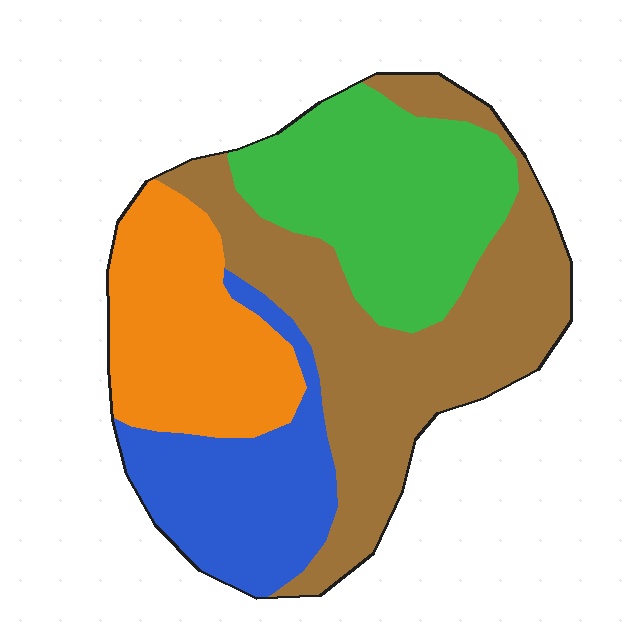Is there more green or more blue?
Green.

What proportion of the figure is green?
Green takes up between a quarter and a half of the figure.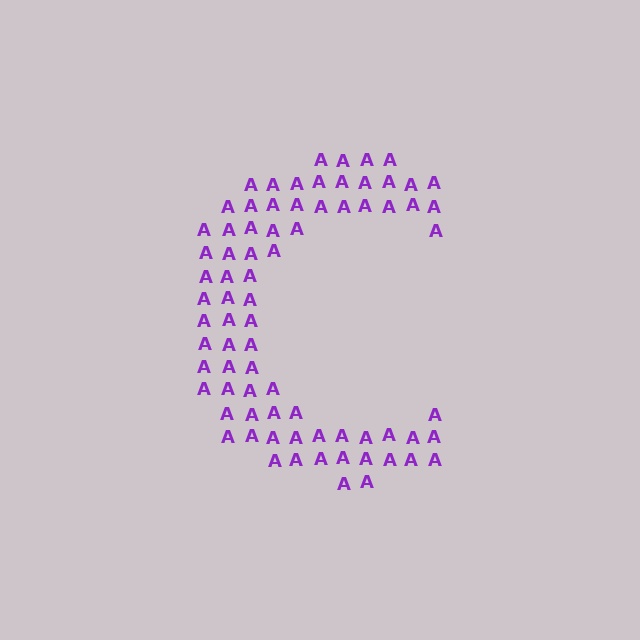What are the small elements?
The small elements are letter A's.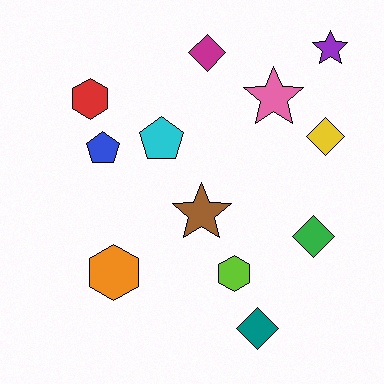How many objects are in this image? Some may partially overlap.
There are 12 objects.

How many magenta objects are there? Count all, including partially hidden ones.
There is 1 magenta object.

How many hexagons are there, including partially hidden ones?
There are 3 hexagons.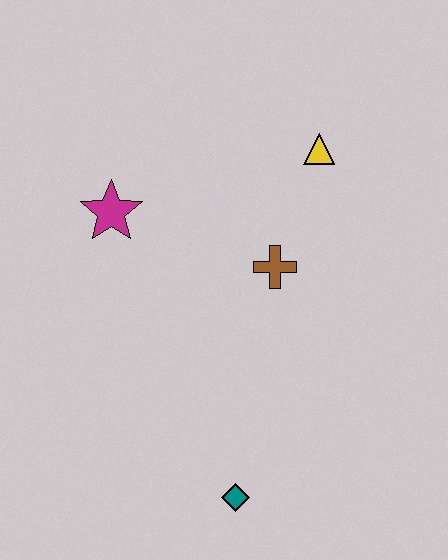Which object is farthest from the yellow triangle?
The teal diamond is farthest from the yellow triangle.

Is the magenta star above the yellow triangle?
No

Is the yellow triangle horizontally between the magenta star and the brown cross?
No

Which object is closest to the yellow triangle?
The brown cross is closest to the yellow triangle.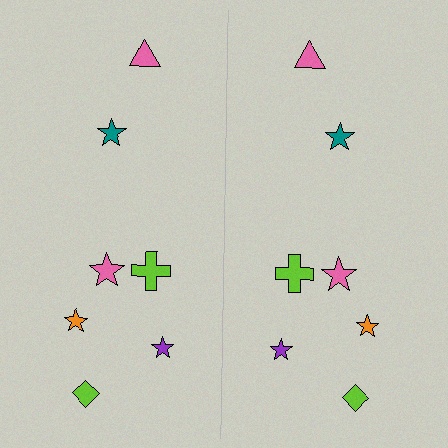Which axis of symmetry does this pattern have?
The pattern has a vertical axis of symmetry running through the center of the image.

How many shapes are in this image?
There are 14 shapes in this image.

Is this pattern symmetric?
Yes, this pattern has bilateral (reflection) symmetry.